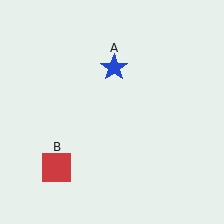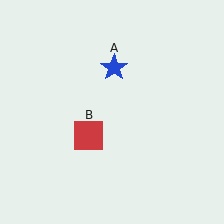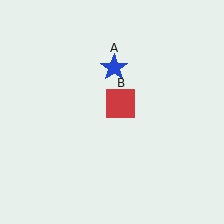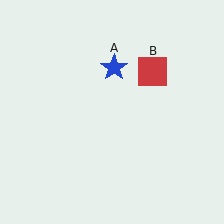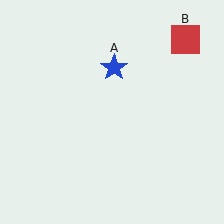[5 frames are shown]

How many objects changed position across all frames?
1 object changed position: red square (object B).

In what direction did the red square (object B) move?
The red square (object B) moved up and to the right.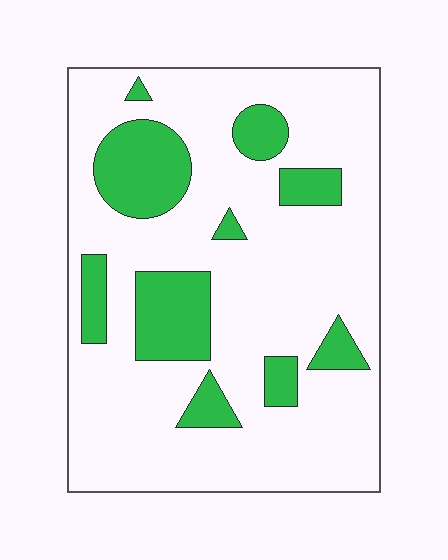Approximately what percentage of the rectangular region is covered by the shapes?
Approximately 20%.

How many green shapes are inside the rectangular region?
10.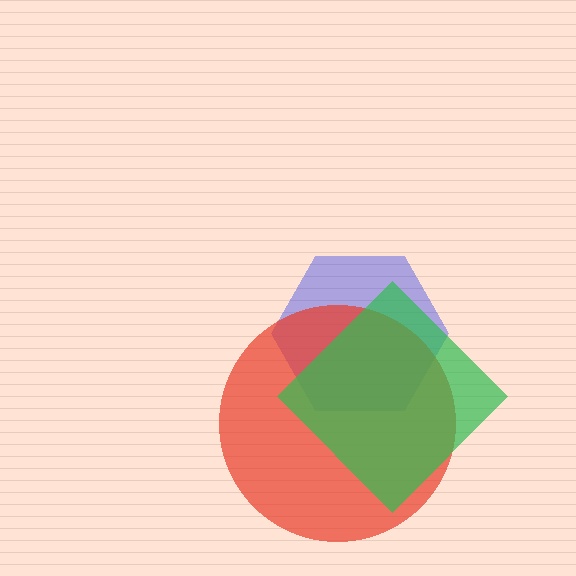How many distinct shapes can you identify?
There are 3 distinct shapes: a blue hexagon, a red circle, a green diamond.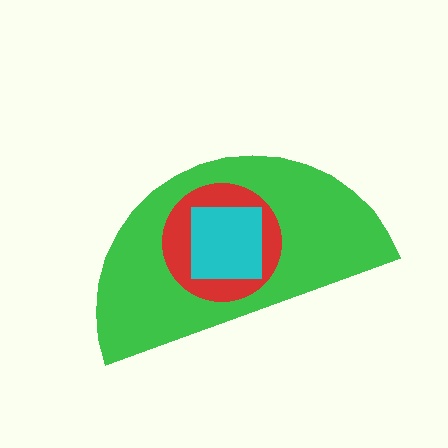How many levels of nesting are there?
3.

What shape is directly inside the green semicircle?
The red circle.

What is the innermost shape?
The cyan square.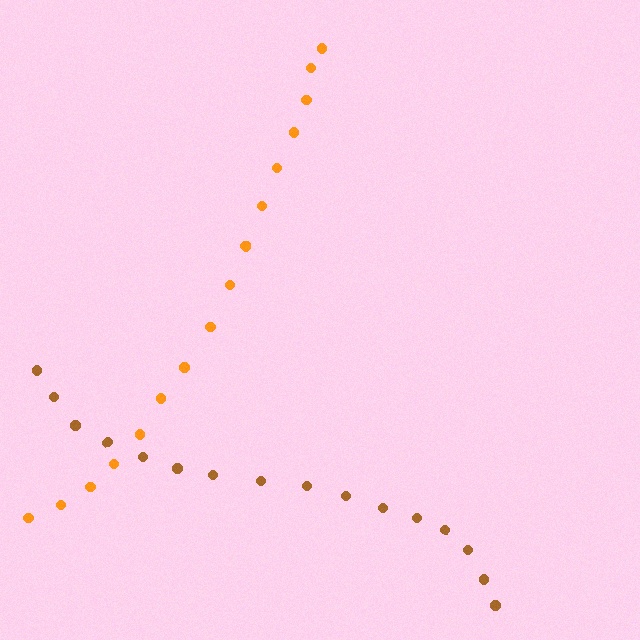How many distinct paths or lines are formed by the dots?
There are 2 distinct paths.